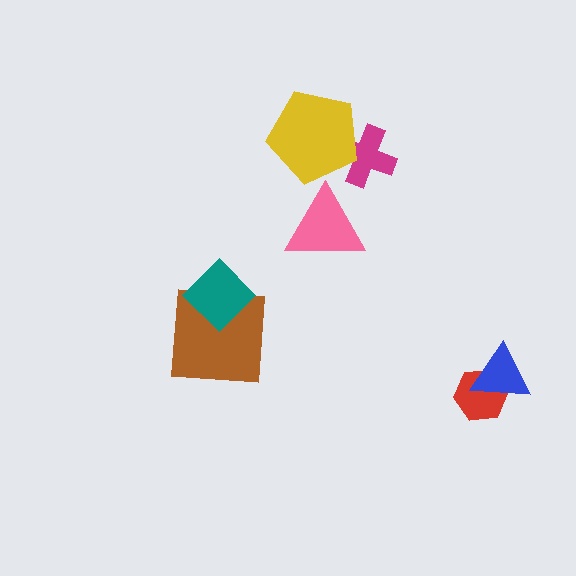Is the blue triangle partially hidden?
No, no other shape covers it.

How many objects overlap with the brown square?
1 object overlaps with the brown square.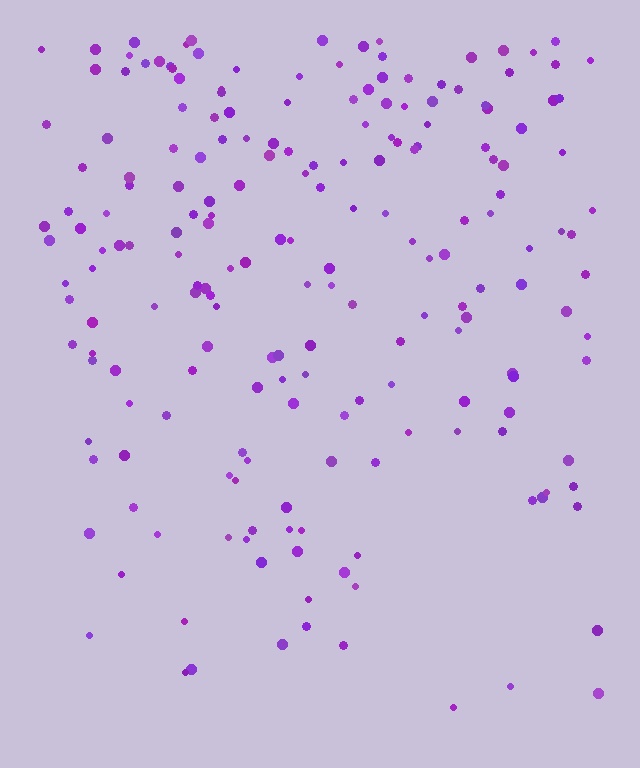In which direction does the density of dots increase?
From bottom to top, with the top side densest.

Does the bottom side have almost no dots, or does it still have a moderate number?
Still a moderate number, just noticeably fewer than the top.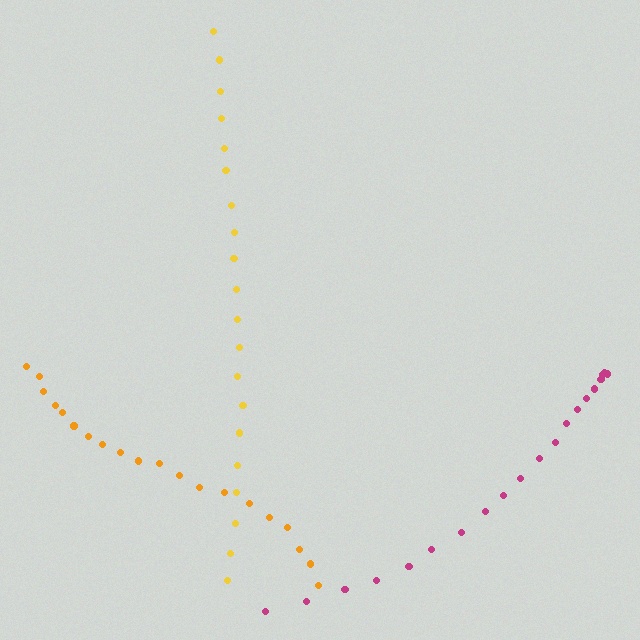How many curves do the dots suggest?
There are 3 distinct paths.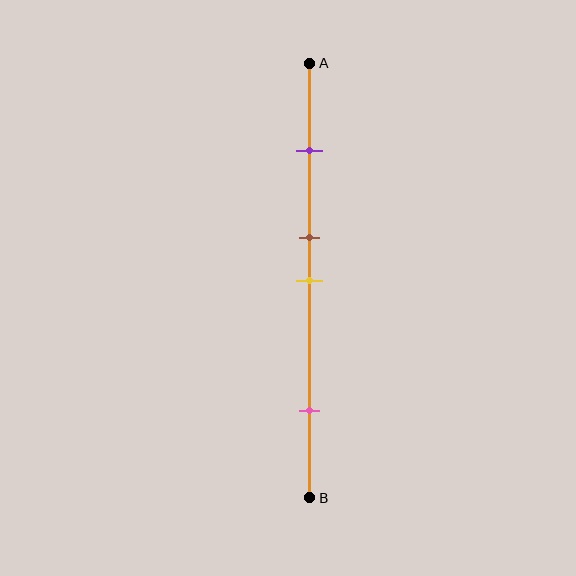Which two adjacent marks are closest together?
The brown and yellow marks are the closest adjacent pair.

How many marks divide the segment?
There are 4 marks dividing the segment.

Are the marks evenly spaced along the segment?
No, the marks are not evenly spaced.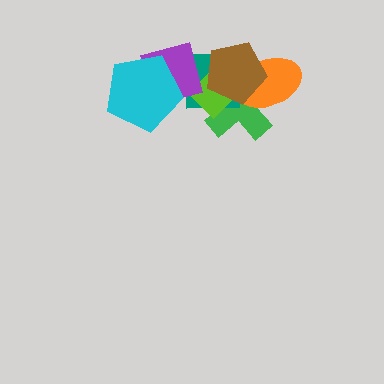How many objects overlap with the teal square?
6 objects overlap with the teal square.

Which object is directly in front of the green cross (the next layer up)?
The orange ellipse is directly in front of the green cross.